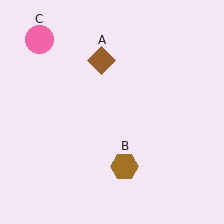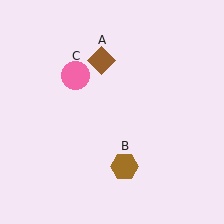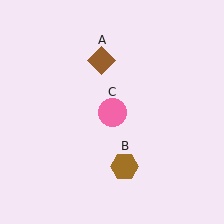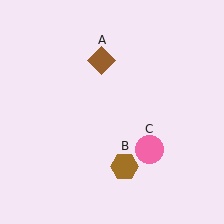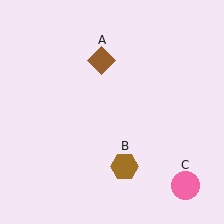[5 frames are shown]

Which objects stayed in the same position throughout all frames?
Brown diamond (object A) and brown hexagon (object B) remained stationary.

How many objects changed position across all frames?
1 object changed position: pink circle (object C).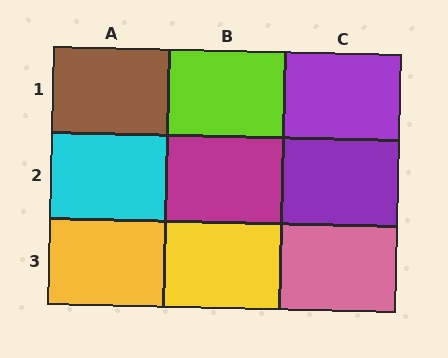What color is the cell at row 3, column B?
Yellow.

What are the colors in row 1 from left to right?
Brown, lime, purple.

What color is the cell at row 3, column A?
Yellow.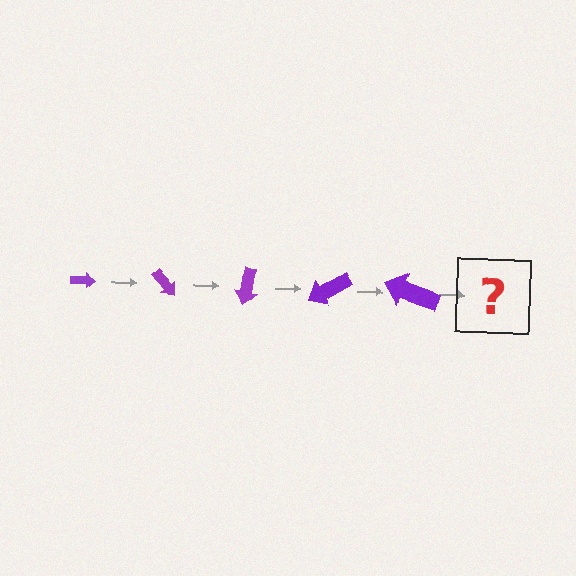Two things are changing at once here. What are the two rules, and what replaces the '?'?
The two rules are that the arrow grows larger each step and it rotates 50 degrees each step. The '?' should be an arrow, larger than the previous one and rotated 250 degrees from the start.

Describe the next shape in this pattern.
It should be an arrow, larger than the previous one and rotated 250 degrees from the start.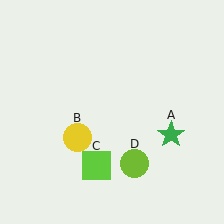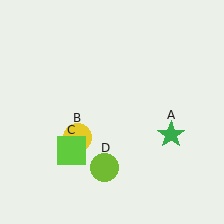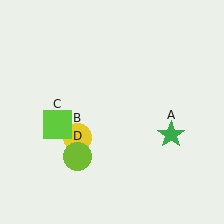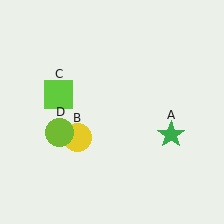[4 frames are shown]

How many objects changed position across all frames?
2 objects changed position: lime square (object C), lime circle (object D).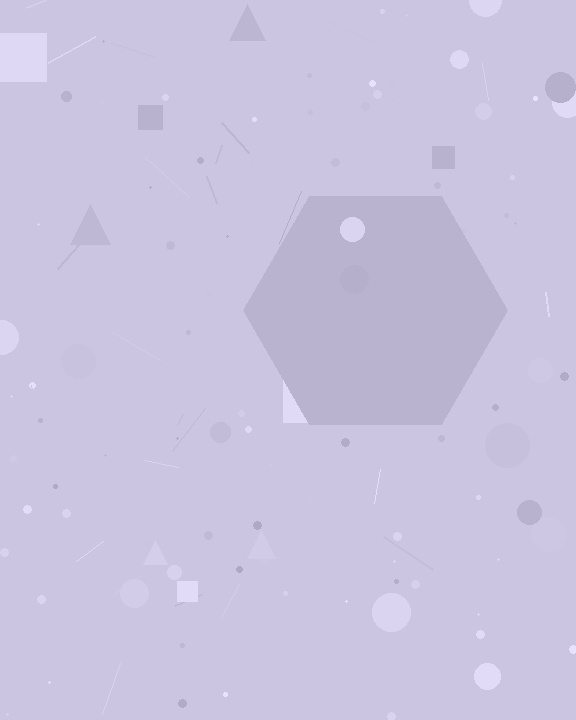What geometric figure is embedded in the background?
A hexagon is embedded in the background.